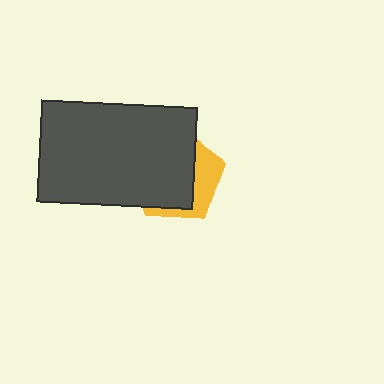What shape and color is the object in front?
The object in front is a dark gray rectangle.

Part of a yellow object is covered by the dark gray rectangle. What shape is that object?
It is a pentagon.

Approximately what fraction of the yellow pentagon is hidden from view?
Roughly 68% of the yellow pentagon is hidden behind the dark gray rectangle.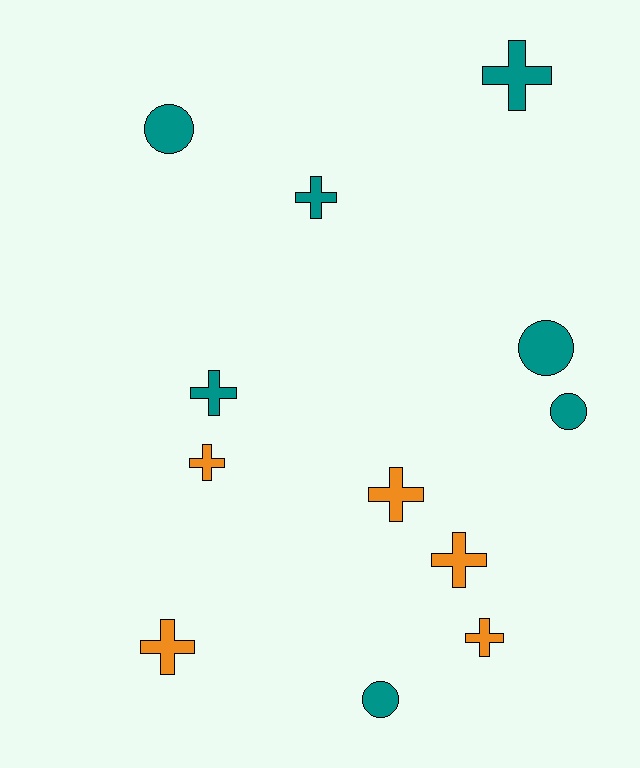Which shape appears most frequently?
Cross, with 8 objects.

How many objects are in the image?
There are 12 objects.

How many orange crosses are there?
There are 5 orange crosses.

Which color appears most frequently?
Teal, with 7 objects.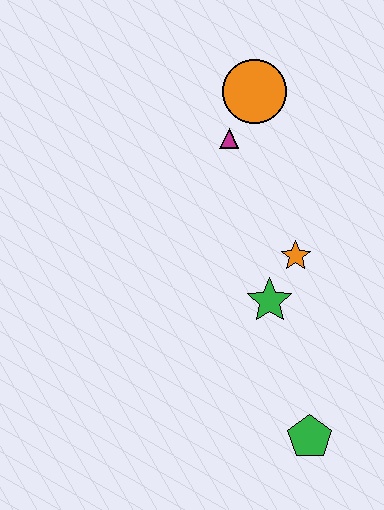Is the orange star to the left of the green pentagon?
Yes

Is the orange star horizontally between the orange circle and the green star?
No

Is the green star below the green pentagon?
No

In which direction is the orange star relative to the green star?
The orange star is above the green star.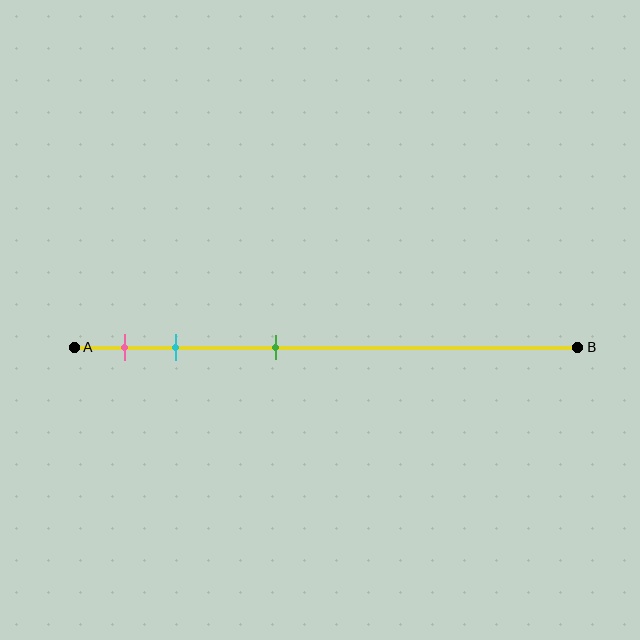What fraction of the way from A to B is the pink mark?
The pink mark is approximately 10% (0.1) of the way from A to B.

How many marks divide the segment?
There are 3 marks dividing the segment.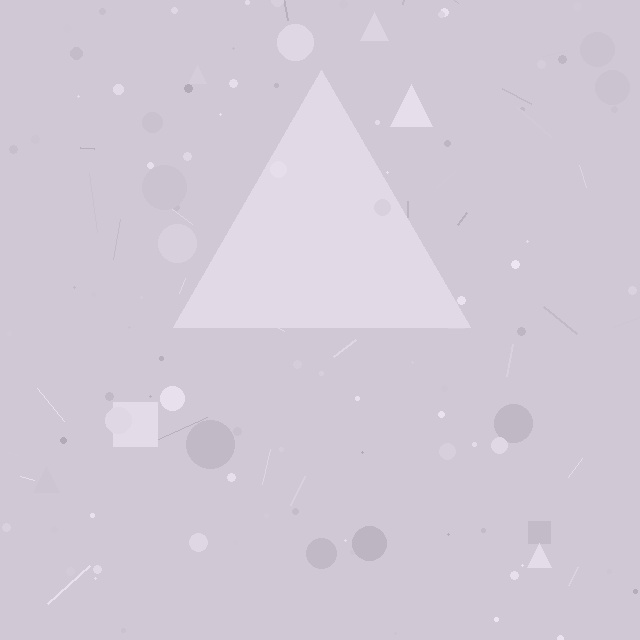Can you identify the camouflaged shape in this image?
The camouflaged shape is a triangle.